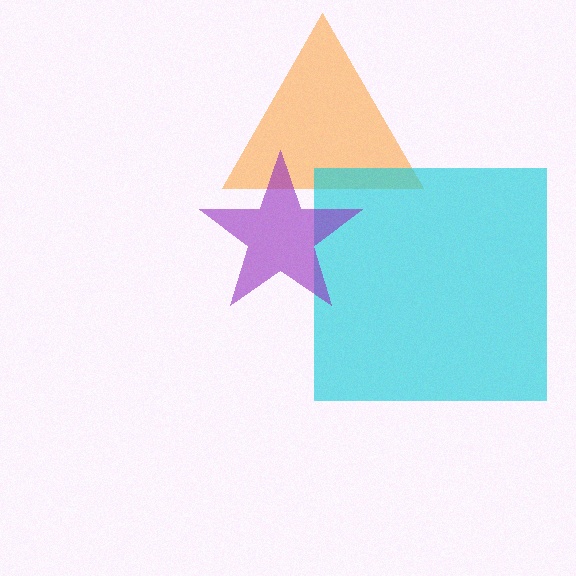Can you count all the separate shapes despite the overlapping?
Yes, there are 3 separate shapes.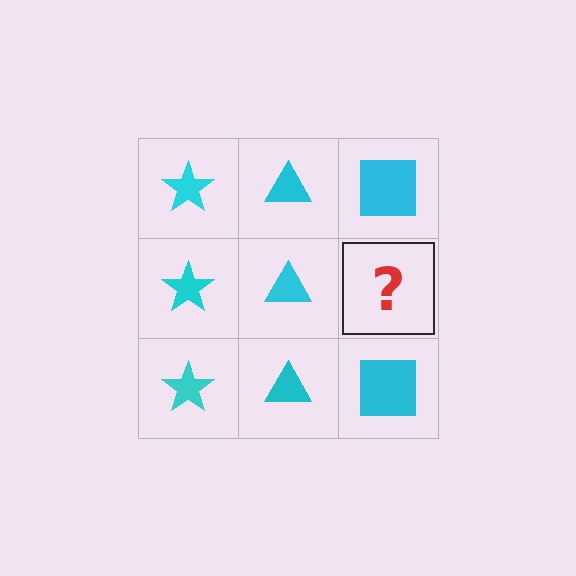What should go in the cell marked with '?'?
The missing cell should contain a cyan square.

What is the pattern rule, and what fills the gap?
The rule is that each column has a consistent shape. The gap should be filled with a cyan square.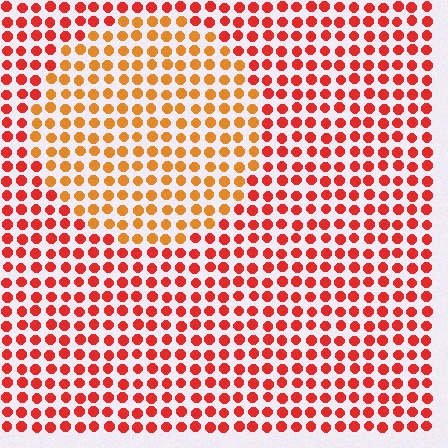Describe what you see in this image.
The image is filled with small red elements in a uniform arrangement. A circle-shaped region is visible where the elements are tinted to a slightly different hue, forming a subtle color boundary.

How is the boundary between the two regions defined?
The boundary is defined purely by a slight shift in hue (about 32 degrees). Spacing, size, and orientation are identical on both sides.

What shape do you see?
I see a circle.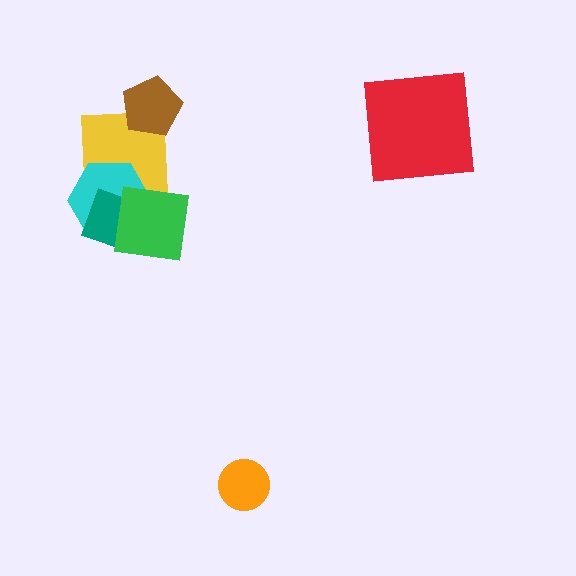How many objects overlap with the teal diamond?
3 objects overlap with the teal diamond.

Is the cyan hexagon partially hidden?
Yes, it is partially covered by another shape.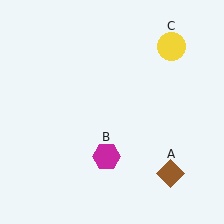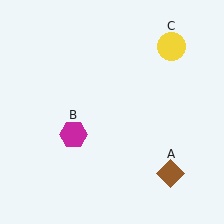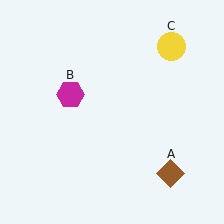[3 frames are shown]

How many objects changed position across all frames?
1 object changed position: magenta hexagon (object B).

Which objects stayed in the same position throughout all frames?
Brown diamond (object A) and yellow circle (object C) remained stationary.